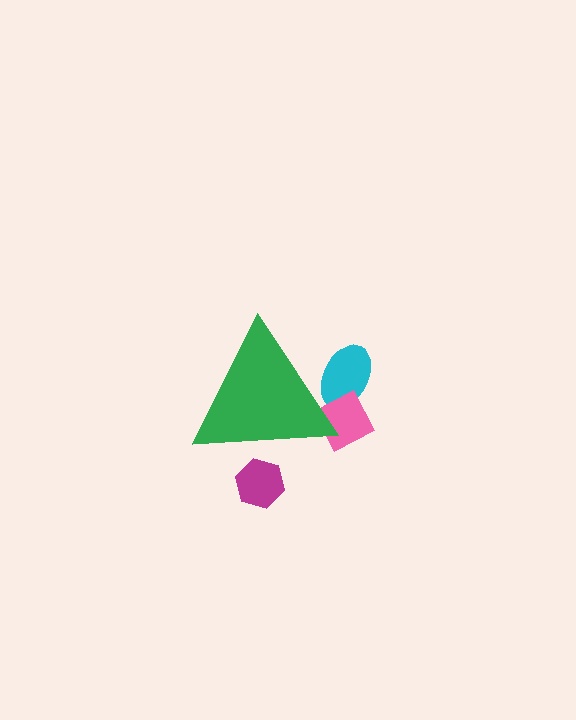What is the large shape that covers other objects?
A green triangle.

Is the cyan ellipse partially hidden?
Yes, the cyan ellipse is partially hidden behind the green triangle.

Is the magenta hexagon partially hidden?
Yes, the magenta hexagon is partially hidden behind the green triangle.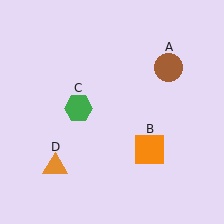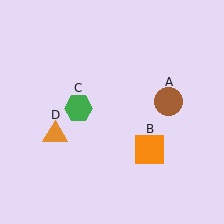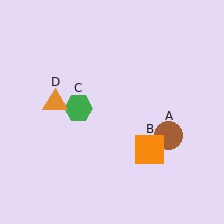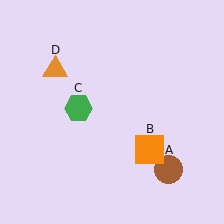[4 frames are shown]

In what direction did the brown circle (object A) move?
The brown circle (object A) moved down.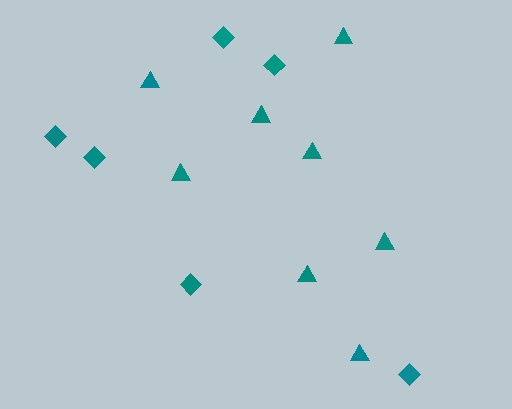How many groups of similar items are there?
There are 2 groups: one group of diamonds (6) and one group of triangles (8).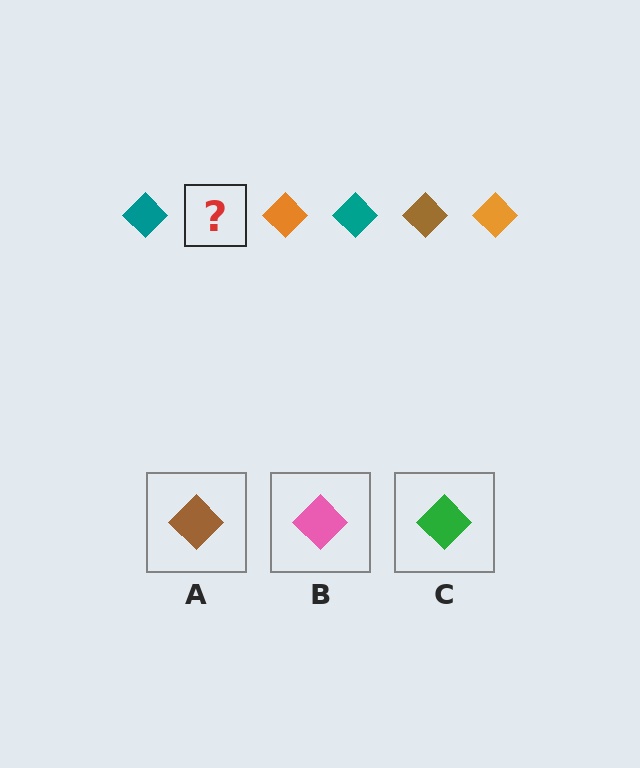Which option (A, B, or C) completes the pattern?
A.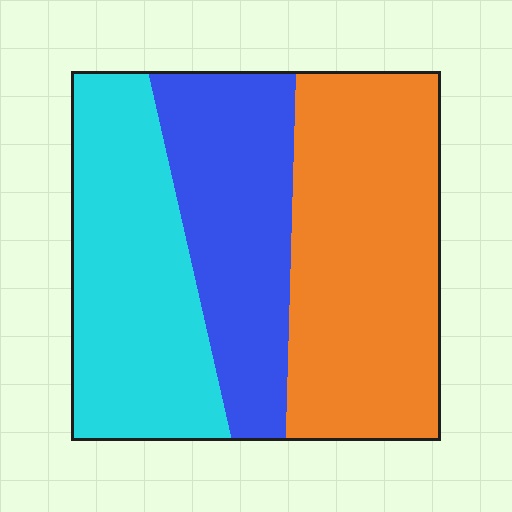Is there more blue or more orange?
Orange.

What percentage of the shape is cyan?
Cyan covers 32% of the shape.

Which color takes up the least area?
Blue, at roughly 25%.